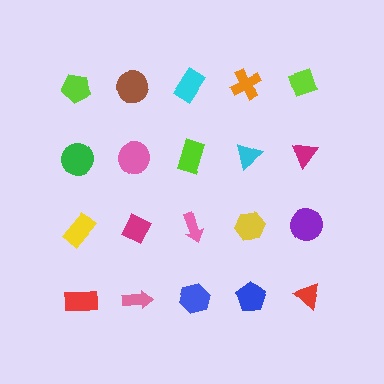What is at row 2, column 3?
A lime rectangle.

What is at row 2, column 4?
A cyan triangle.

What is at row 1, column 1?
A lime pentagon.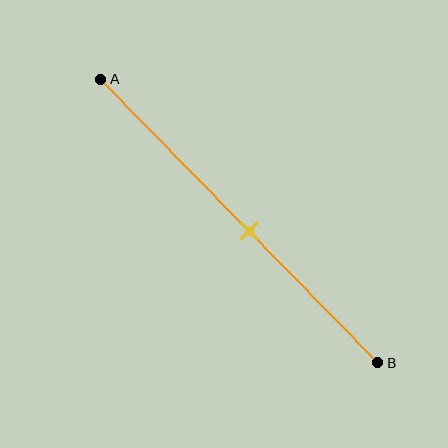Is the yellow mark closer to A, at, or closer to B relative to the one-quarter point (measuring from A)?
The yellow mark is closer to point B than the one-quarter point of segment AB.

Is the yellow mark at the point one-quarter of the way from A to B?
No, the mark is at about 55% from A, not at the 25% one-quarter point.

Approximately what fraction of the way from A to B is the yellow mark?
The yellow mark is approximately 55% of the way from A to B.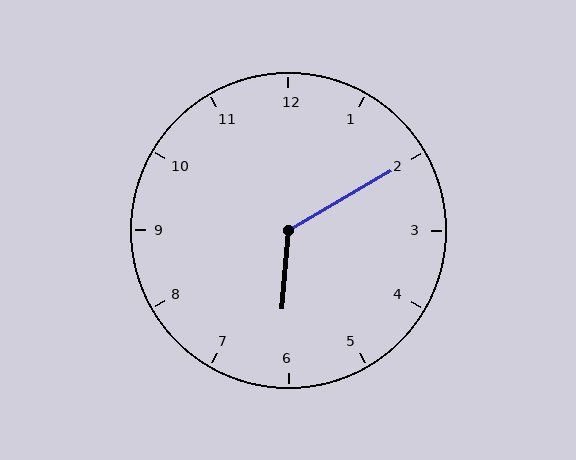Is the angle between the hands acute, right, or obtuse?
It is obtuse.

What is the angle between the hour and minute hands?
Approximately 125 degrees.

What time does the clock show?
6:10.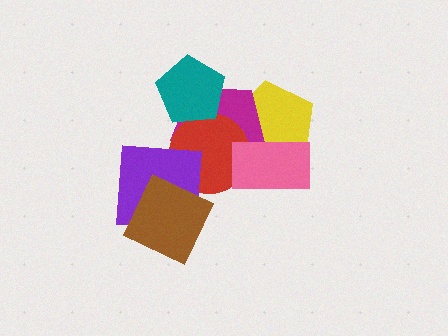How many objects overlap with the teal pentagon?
2 objects overlap with the teal pentagon.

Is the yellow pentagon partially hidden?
Yes, it is partially covered by another shape.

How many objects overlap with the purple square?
2 objects overlap with the purple square.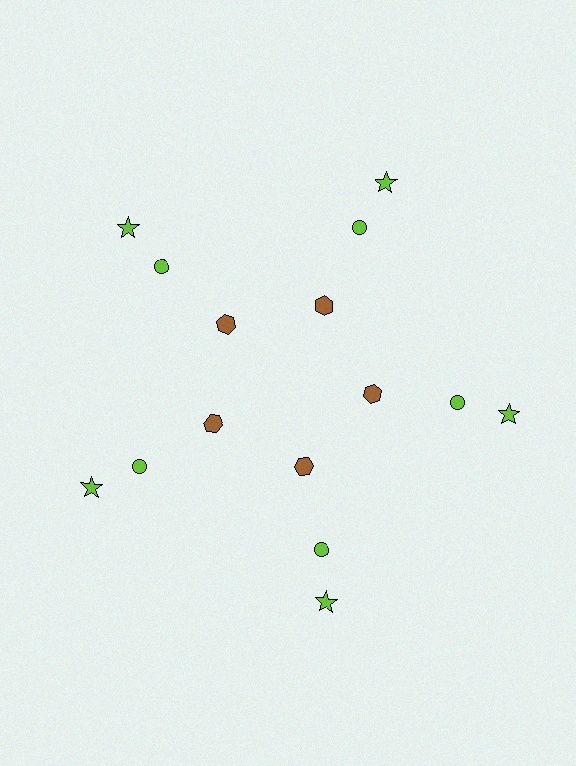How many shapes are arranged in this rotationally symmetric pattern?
There are 15 shapes, arranged in 5 groups of 3.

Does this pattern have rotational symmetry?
Yes, this pattern has 5-fold rotational symmetry. It looks the same after rotating 72 degrees around the center.